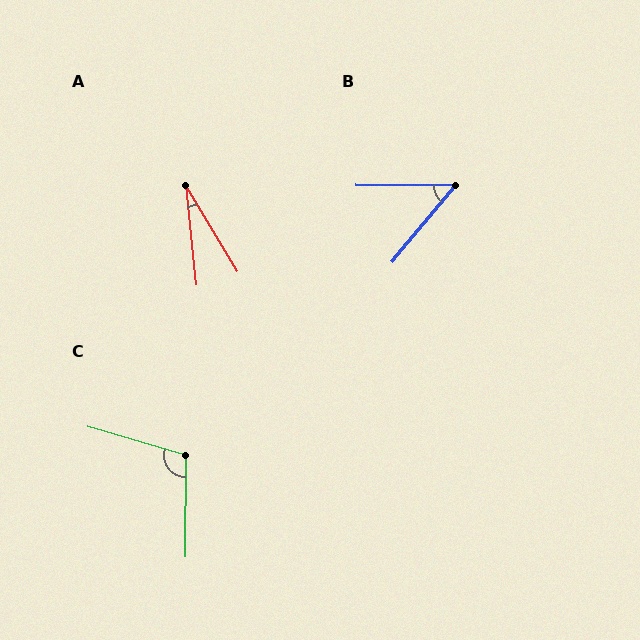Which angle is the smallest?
A, at approximately 25 degrees.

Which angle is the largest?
C, at approximately 106 degrees.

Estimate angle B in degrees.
Approximately 51 degrees.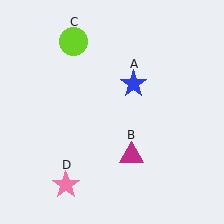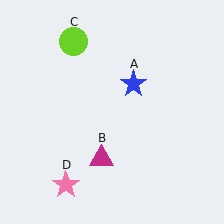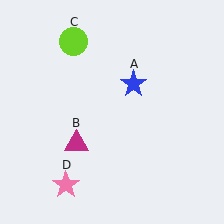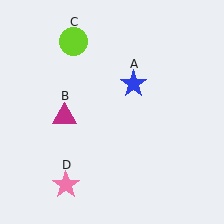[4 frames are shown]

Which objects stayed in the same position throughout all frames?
Blue star (object A) and lime circle (object C) and pink star (object D) remained stationary.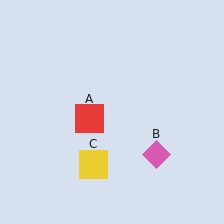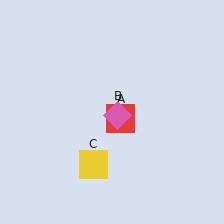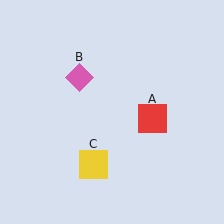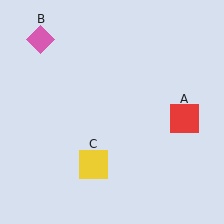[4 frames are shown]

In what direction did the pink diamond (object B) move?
The pink diamond (object B) moved up and to the left.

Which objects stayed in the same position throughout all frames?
Yellow square (object C) remained stationary.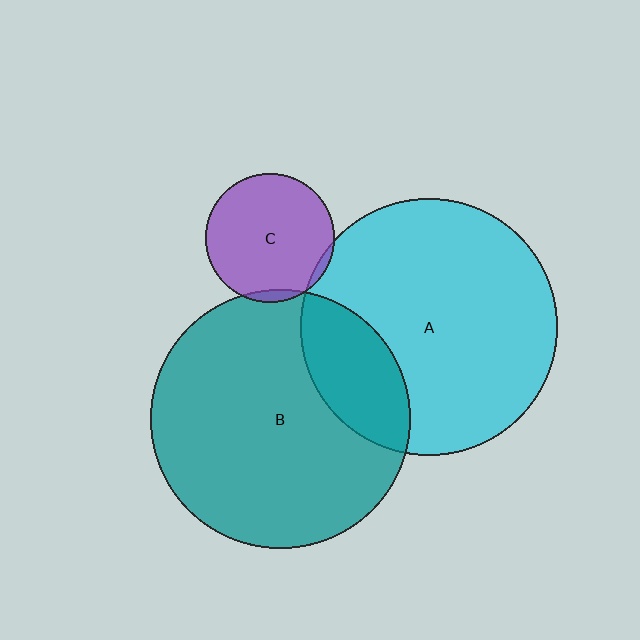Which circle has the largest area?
Circle B (teal).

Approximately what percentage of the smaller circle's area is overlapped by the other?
Approximately 5%.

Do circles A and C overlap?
Yes.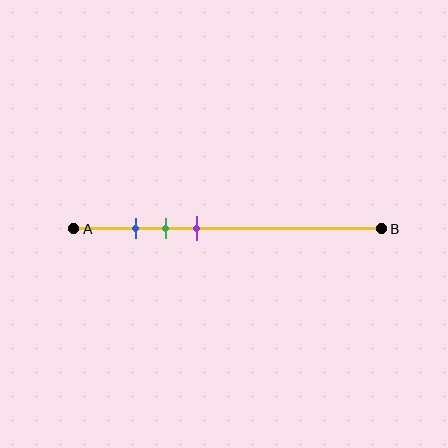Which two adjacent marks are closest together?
The blue and green marks are the closest adjacent pair.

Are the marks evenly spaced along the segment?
Yes, the marks are approximately evenly spaced.